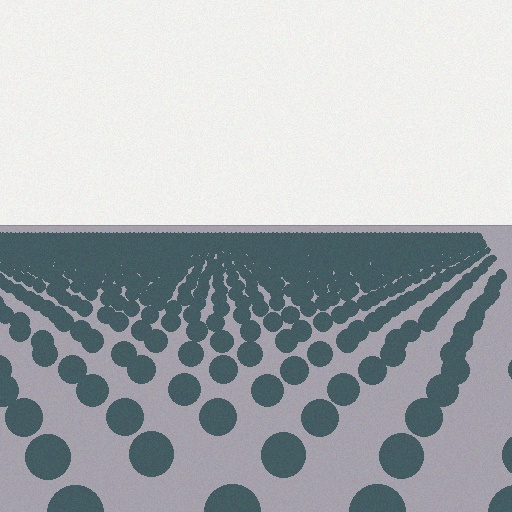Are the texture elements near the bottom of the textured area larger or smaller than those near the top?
Larger. Near the bottom, elements are closer to the viewer and appear at a bigger on-screen size.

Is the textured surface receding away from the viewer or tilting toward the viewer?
The surface is receding away from the viewer. Texture elements get smaller and denser toward the top.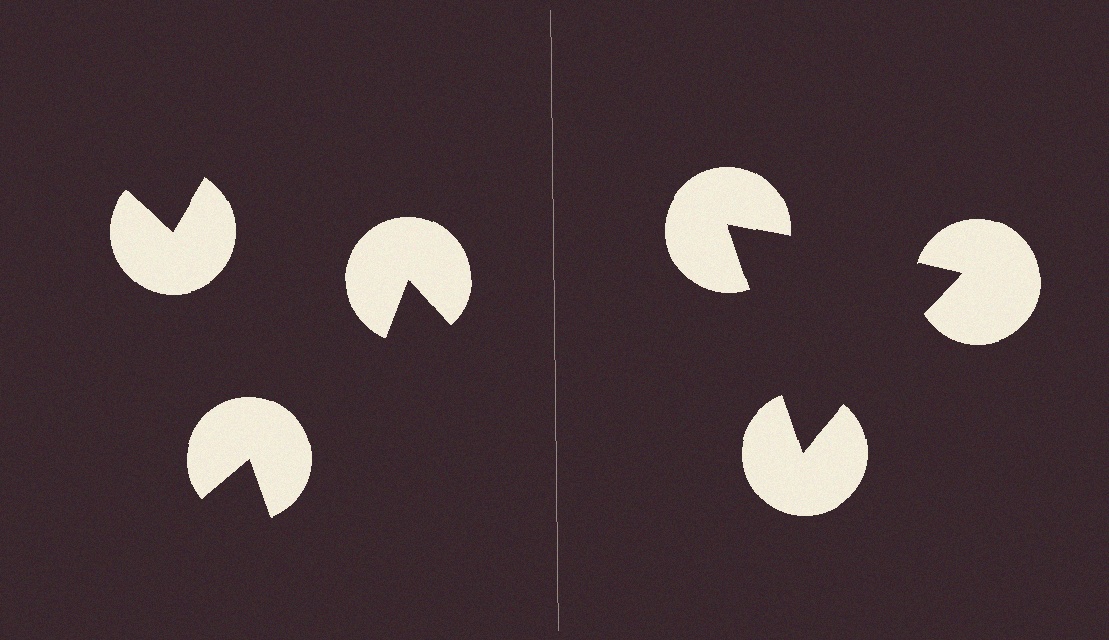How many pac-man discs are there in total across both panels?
6 — 3 on each side.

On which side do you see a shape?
An illusory triangle appears on the right side. On the left side the wedge cuts are rotated, so no coherent shape forms.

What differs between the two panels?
The pac-man discs are positioned identically on both sides; only the wedge orientations differ. On the right they align to a triangle; on the left they are misaligned.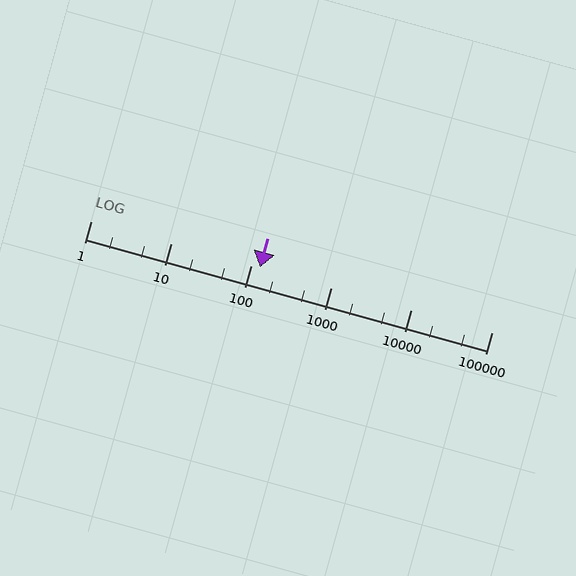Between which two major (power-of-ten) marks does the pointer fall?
The pointer is between 100 and 1000.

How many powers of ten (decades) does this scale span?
The scale spans 5 decades, from 1 to 100000.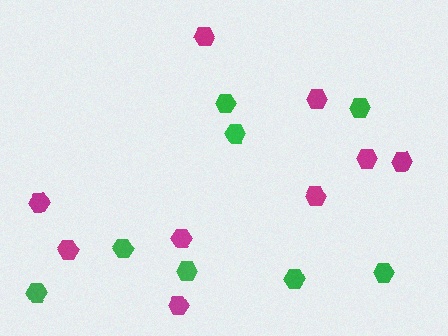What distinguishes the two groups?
There are 2 groups: one group of magenta hexagons (9) and one group of green hexagons (8).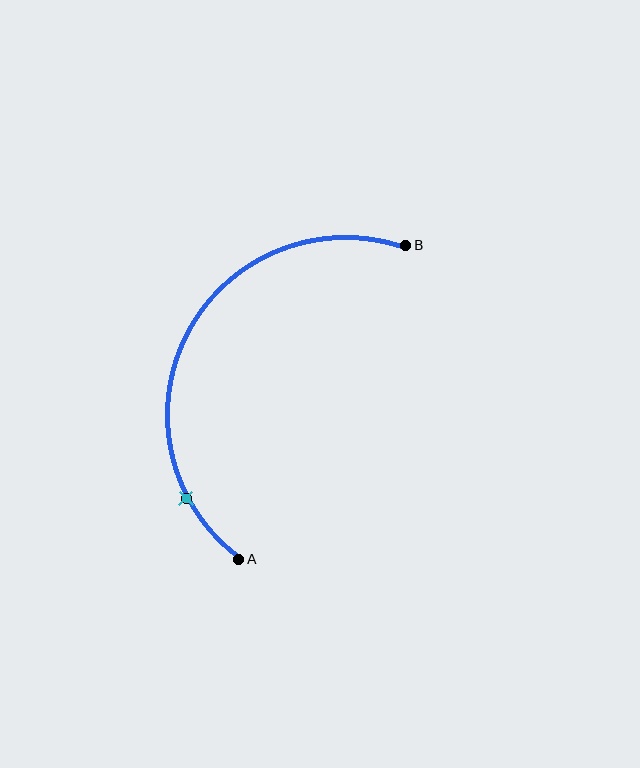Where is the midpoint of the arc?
The arc midpoint is the point on the curve farthest from the straight line joining A and B. It sits to the left of that line.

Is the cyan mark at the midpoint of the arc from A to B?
No. The cyan mark lies on the arc but is closer to endpoint A. The arc midpoint would be at the point on the curve equidistant along the arc from both A and B.